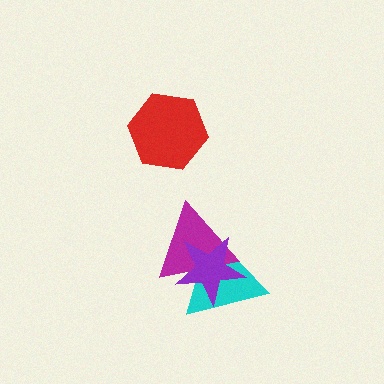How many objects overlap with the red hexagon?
0 objects overlap with the red hexagon.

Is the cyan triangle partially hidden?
Yes, it is partially covered by another shape.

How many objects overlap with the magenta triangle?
2 objects overlap with the magenta triangle.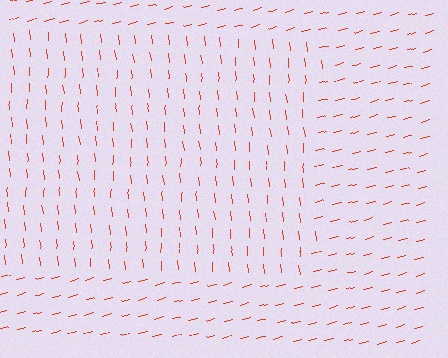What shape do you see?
I see a rectangle.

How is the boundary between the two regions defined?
The boundary is defined purely by a change in line orientation (approximately 81 degrees difference). All lines are the same color and thickness.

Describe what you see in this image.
The image is filled with small red line segments. A rectangle region in the image has lines oriented differently from the surrounding lines, creating a visible texture boundary.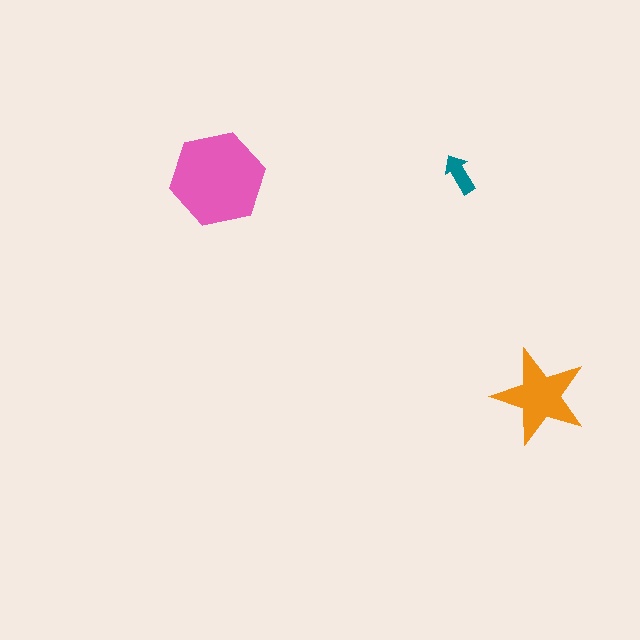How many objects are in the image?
There are 3 objects in the image.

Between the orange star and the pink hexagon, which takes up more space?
The pink hexagon.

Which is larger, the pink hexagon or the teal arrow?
The pink hexagon.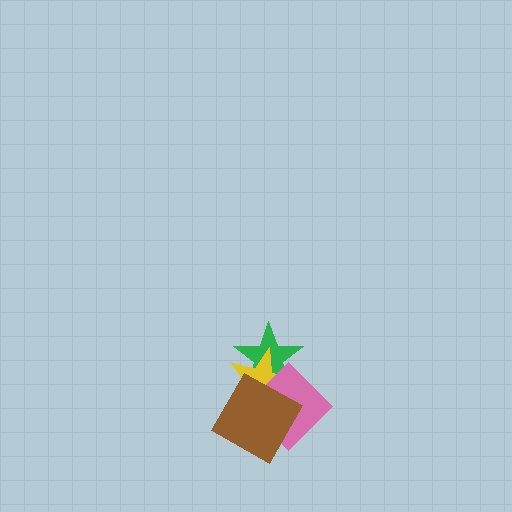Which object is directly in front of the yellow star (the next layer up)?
The pink diamond is directly in front of the yellow star.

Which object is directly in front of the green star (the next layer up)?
The yellow star is directly in front of the green star.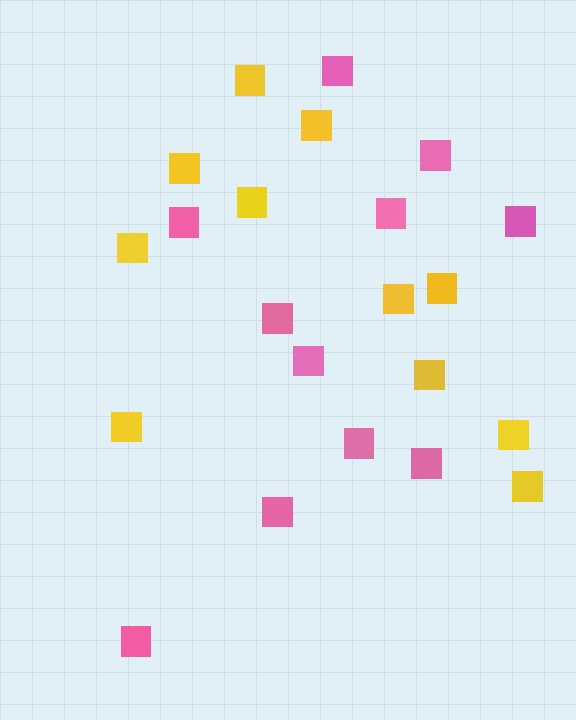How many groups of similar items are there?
There are 2 groups: one group of pink squares (11) and one group of yellow squares (11).